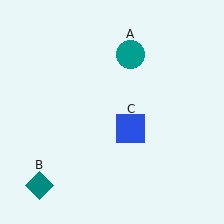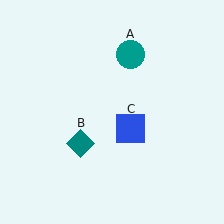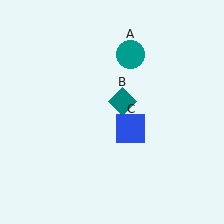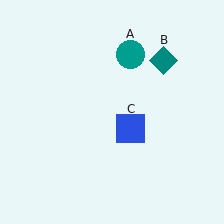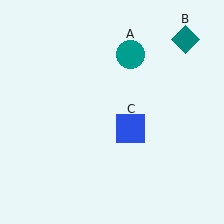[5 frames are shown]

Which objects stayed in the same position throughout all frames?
Teal circle (object A) and blue square (object C) remained stationary.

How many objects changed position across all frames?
1 object changed position: teal diamond (object B).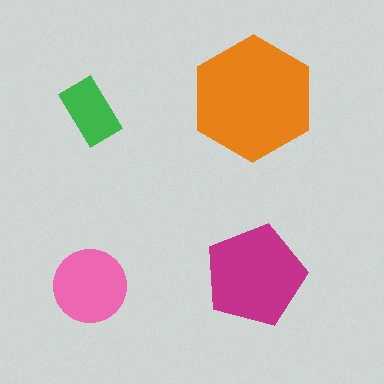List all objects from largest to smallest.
The orange hexagon, the magenta pentagon, the pink circle, the green rectangle.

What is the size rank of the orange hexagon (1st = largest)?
1st.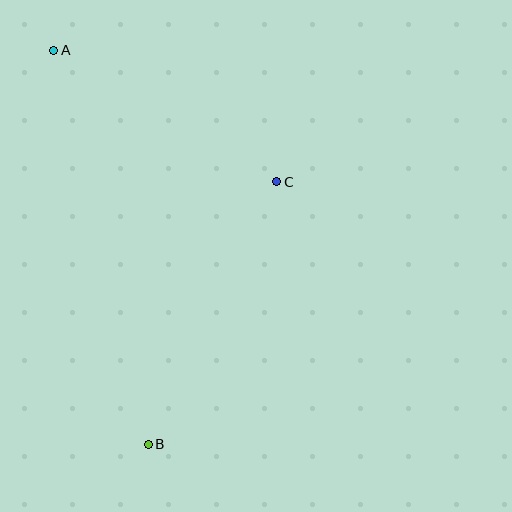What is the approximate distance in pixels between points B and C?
The distance between B and C is approximately 292 pixels.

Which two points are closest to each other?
Points A and C are closest to each other.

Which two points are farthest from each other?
Points A and B are farthest from each other.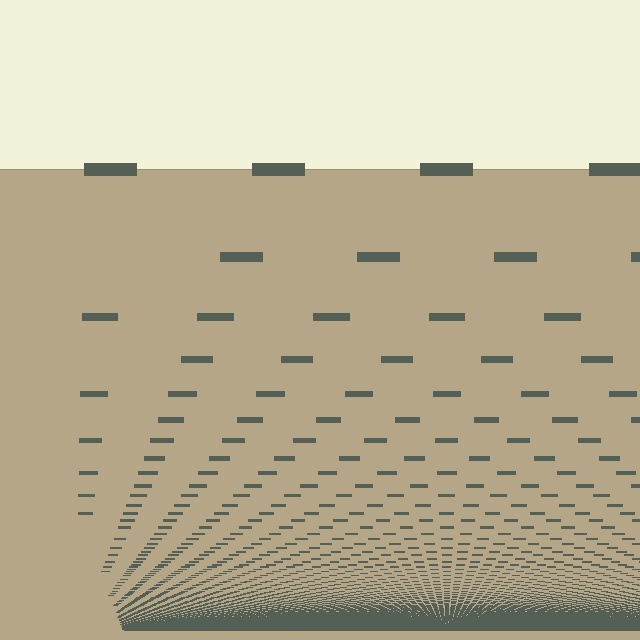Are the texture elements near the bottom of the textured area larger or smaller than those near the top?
Smaller. The gradient is inverted — elements near the bottom are smaller and denser.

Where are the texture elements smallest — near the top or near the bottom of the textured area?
Near the bottom.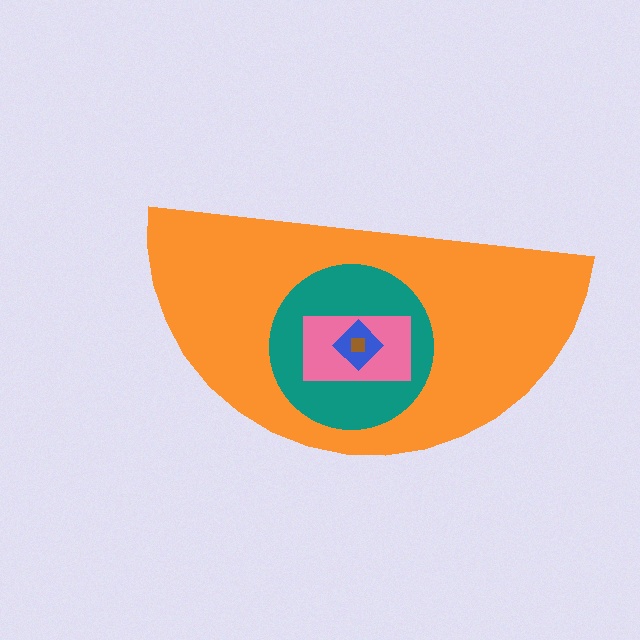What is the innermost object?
The brown square.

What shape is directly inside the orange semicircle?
The teal circle.